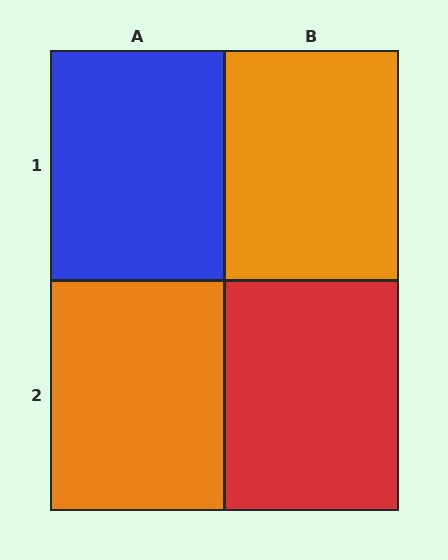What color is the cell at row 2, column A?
Orange.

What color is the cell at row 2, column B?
Red.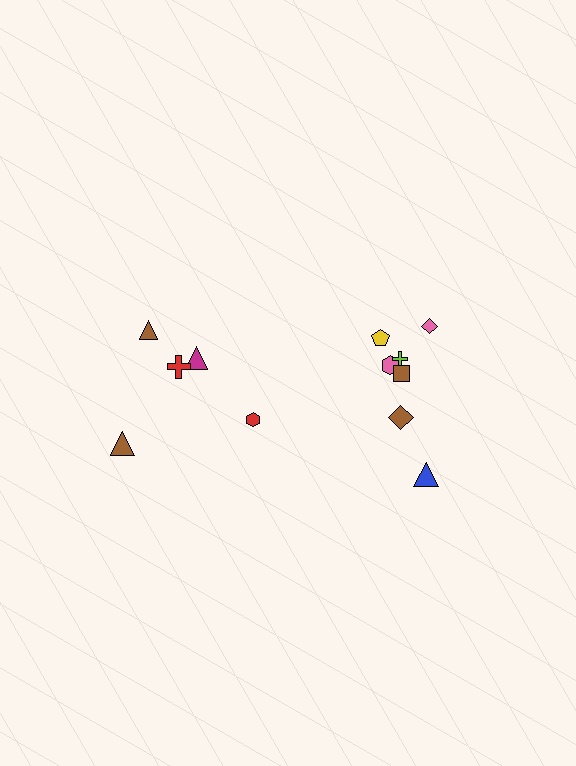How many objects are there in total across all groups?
There are 12 objects.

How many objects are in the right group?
There are 7 objects.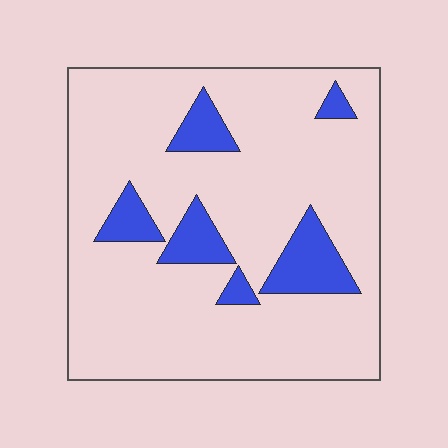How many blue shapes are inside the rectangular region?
6.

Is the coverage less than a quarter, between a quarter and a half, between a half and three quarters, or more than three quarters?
Less than a quarter.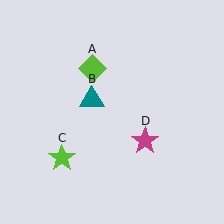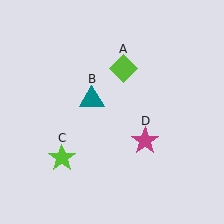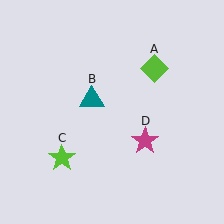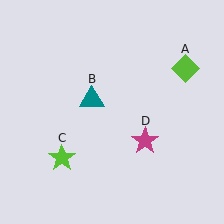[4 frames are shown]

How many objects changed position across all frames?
1 object changed position: lime diamond (object A).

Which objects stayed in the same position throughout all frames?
Teal triangle (object B) and lime star (object C) and magenta star (object D) remained stationary.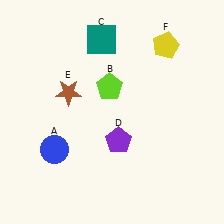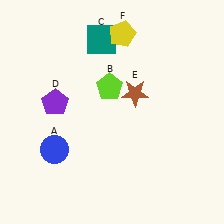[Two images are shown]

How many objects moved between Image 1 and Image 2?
3 objects moved between the two images.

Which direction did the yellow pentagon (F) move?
The yellow pentagon (F) moved left.